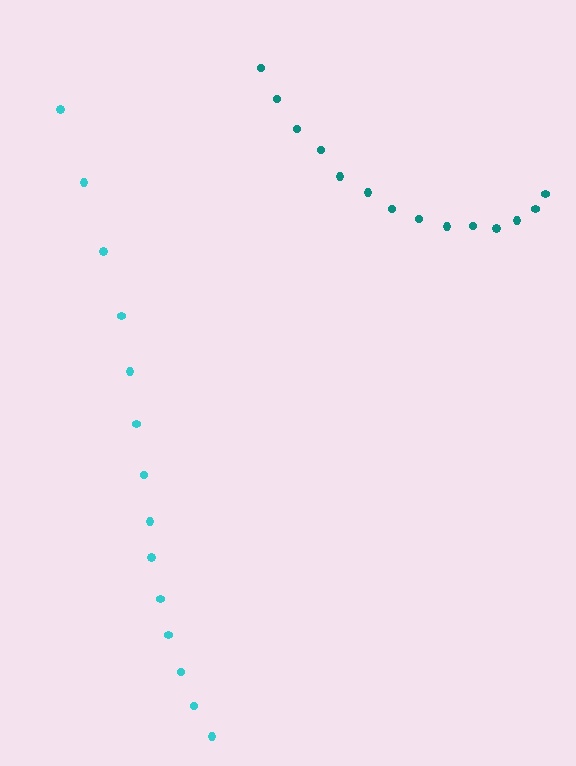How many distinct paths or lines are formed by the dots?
There are 2 distinct paths.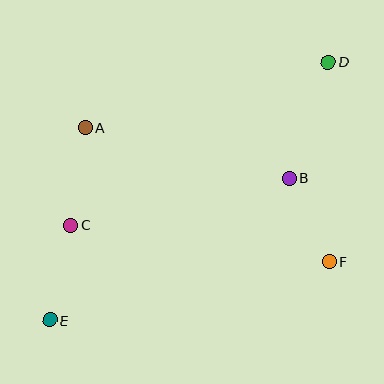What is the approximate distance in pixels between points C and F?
The distance between C and F is approximately 262 pixels.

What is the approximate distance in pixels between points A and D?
The distance between A and D is approximately 252 pixels.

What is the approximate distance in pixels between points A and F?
The distance between A and F is approximately 279 pixels.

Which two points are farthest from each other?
Points D and E are farthest from each other.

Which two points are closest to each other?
Points B and F are closest to each other.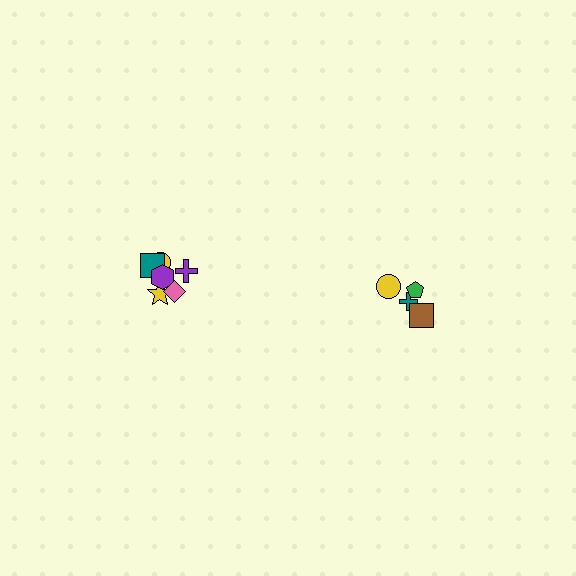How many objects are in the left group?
There are 6 objects.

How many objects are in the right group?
There are 4 objects.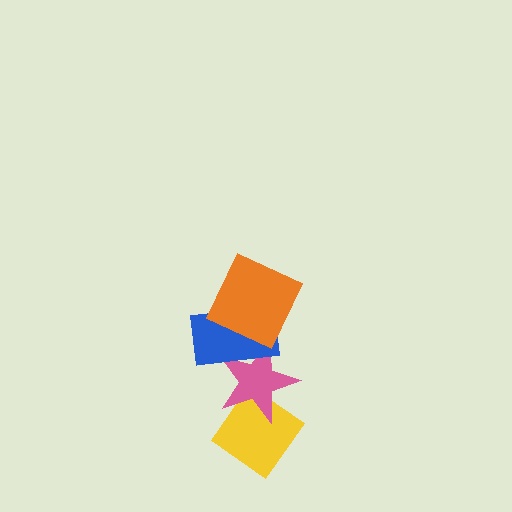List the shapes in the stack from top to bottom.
From top to bottom: the orange square, the blue rectangle, the pink star, the yellow diamond.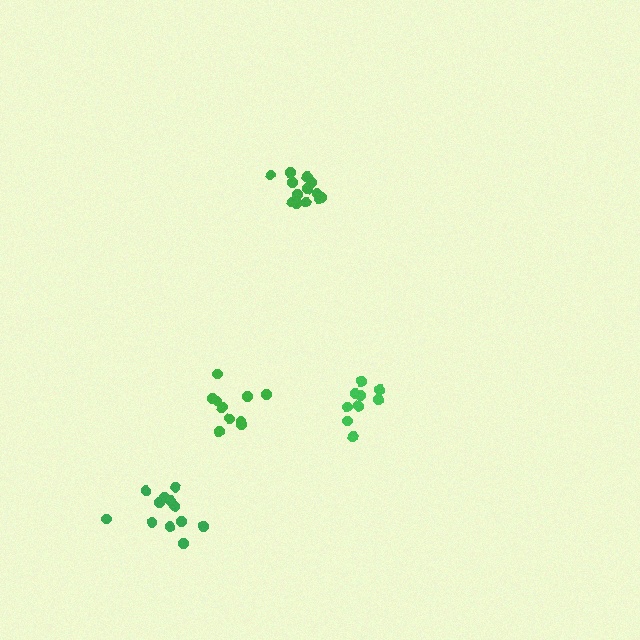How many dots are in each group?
Group 1: 12 dots, Group 2: 9 dots, Group 3: 10 dots, Group 4: 13 dots (44 total).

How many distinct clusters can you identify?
There are 4 distinct clusters.